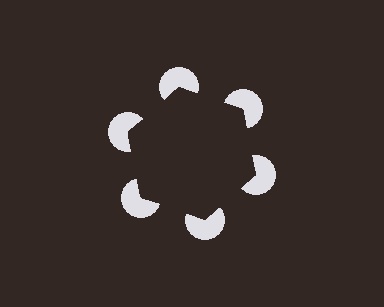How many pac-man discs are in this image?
There are 6 — one at each vertex of the illusory hexagon.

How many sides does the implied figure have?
6 sides.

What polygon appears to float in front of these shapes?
An illusory hexagon — its edges are inferred from the aligned wedge cuts in the pac-man discs, not physically drawn.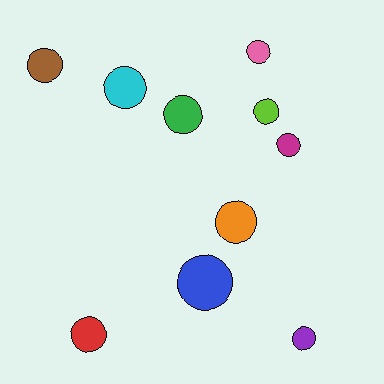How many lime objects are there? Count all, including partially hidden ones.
There is 1 lime object.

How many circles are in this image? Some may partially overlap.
There are 10 circles.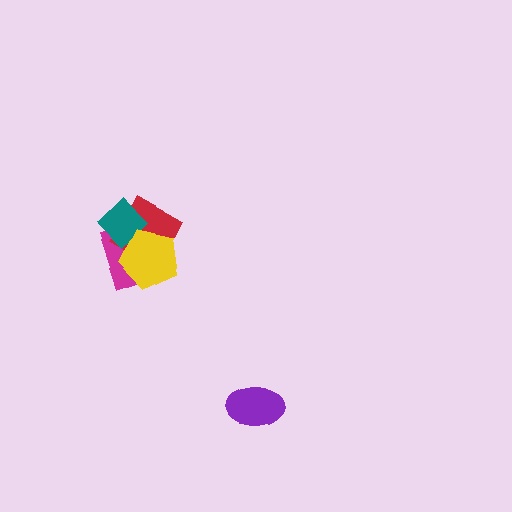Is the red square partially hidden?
Yes, it is partially covered by another shape.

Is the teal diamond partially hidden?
Yes, it is partially covered by another shape.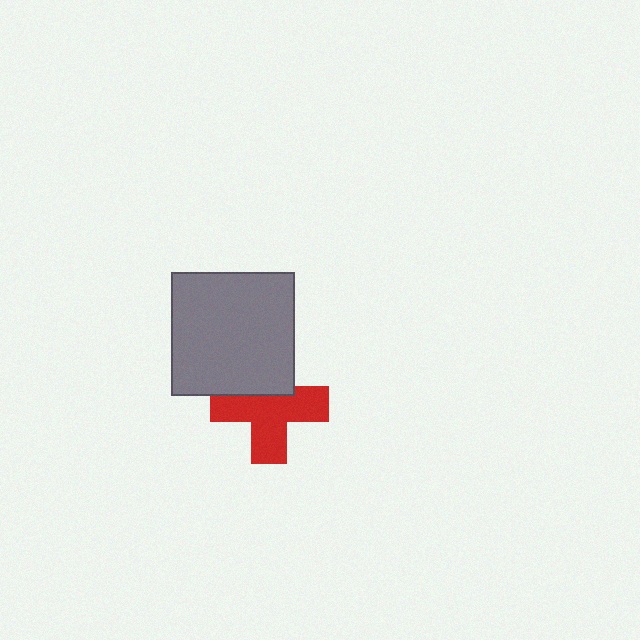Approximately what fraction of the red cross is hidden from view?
Roughly 32% of the red cross is hidden behind the gray square.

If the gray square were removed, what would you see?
You would see the complete red cross.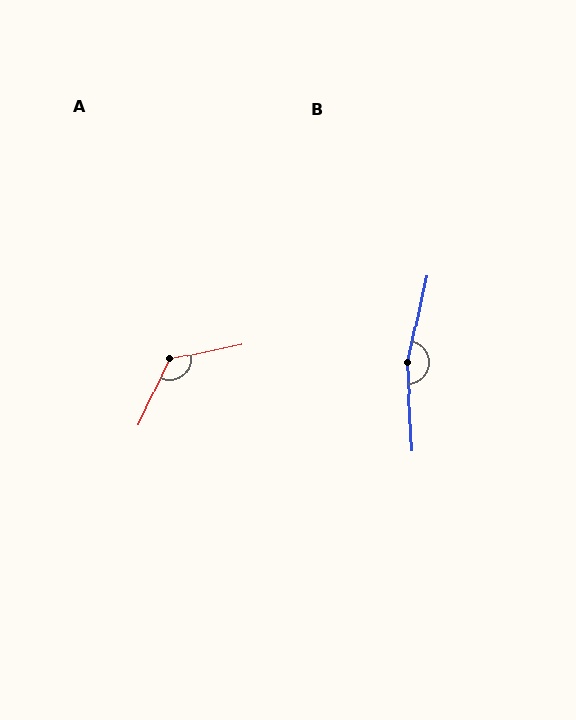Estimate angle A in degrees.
Approximately 127 degrees.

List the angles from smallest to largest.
A (127°), B (164°).